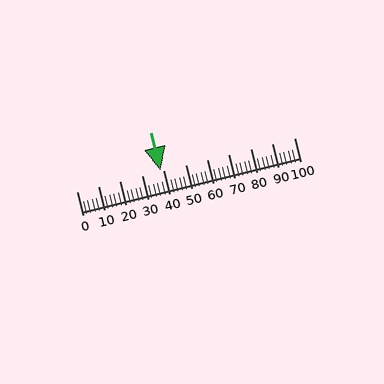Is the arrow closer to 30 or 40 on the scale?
The arrow is closer to 40.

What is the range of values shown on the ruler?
The ruler shows values from 0 to 100.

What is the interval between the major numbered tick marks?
The major tick marks are spaced 10 units apart.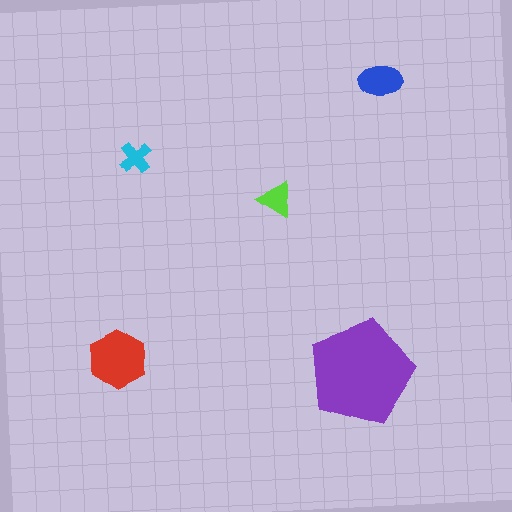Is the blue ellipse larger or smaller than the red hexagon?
Smaller.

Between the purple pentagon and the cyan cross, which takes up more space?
The purple pentagon.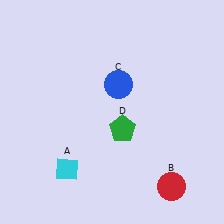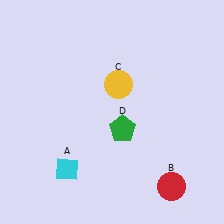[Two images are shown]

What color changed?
The circle (C) changed from blue in Image 1 to yellow in Image 2.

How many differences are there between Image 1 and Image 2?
There is 1 difference between the two images.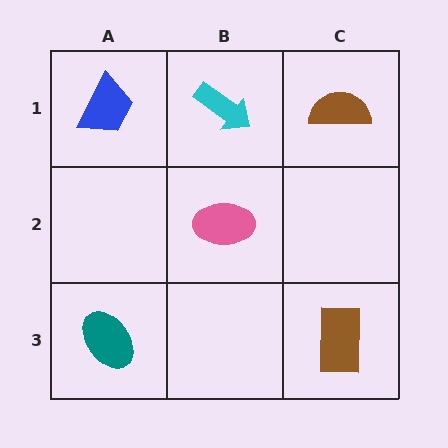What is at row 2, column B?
A pink ellipse.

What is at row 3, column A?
A teal ellipse.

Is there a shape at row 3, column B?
No, that cell is empty.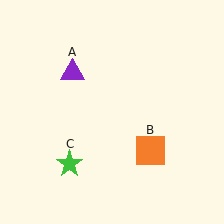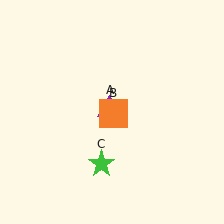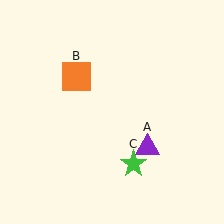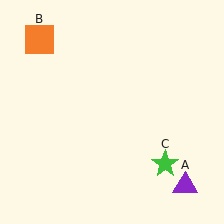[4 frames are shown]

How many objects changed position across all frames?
3 objects changed position: purple triangle (object A), orange square (object B), green star (object C).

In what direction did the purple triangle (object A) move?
The purple triangle (object A) moved down and to the right.